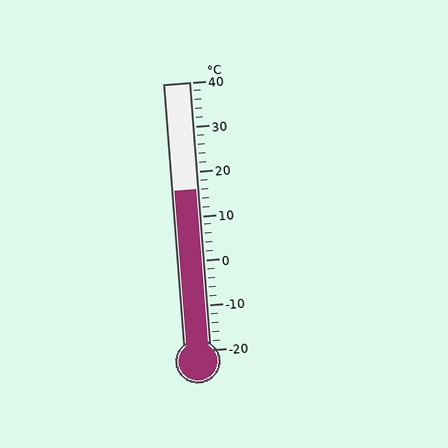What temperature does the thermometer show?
The thermometer shows approximately 16°C.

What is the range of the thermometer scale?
The thermometer scale ranges from -20°C to 40°C.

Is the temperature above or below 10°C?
The temperature is above 10°C.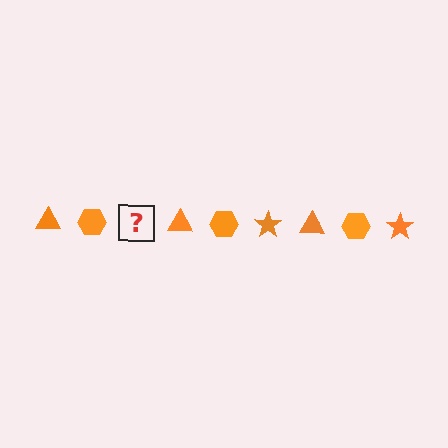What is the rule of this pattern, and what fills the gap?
The rule is that the pattern cycles through triangle, hexagon, star shapes in orange. The gap should be filled with an orange star.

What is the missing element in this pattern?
The missing element is an orange star.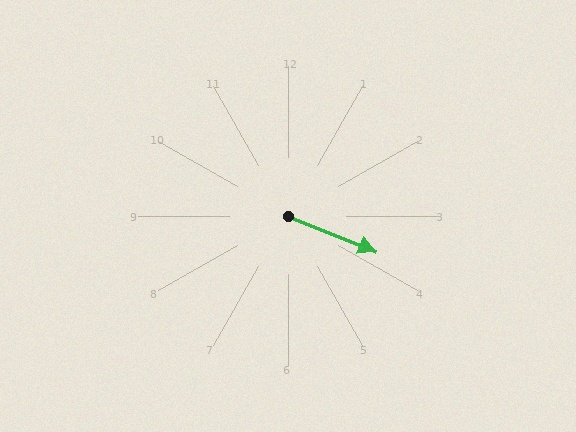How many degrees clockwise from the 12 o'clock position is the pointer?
Approximately 112 degrees.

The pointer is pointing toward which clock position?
Roughly 4 o'clock.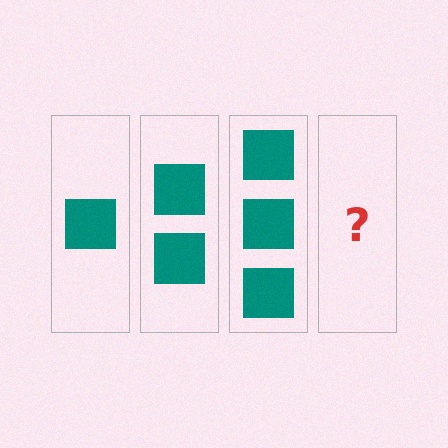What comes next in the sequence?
The next element should be 4 squares.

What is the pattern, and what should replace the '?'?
The pattern is that each step adds one more square. The '?' should be 4 squares.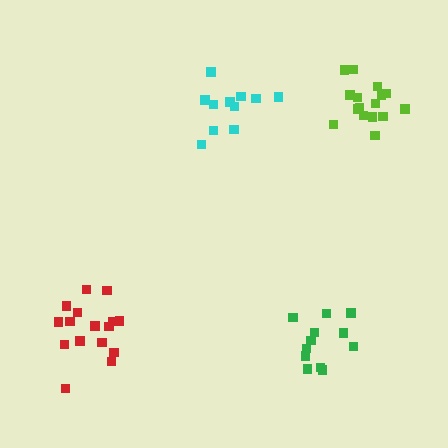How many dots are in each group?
Group 1: 16 dots, Group 2: 16 dots, Group 3: 12 dots, Group 4: 11 dots (55 total).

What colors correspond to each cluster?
The clusters are colored: red, lime, green, cyan.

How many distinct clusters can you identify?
There are 4 distinct clusters.